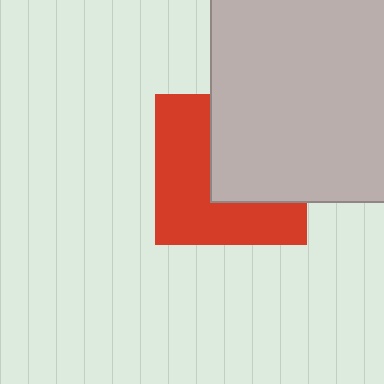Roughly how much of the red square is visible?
About half of it is visible (roughly 53%).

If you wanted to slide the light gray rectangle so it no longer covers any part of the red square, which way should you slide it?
Slide it toward the upper-right — that is the most direct way to separate the two shapes.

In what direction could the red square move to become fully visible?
The red square could move toward the lower-left. That would shift it out from behind the light gray rectangle entirely.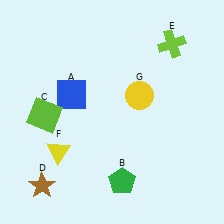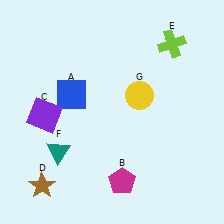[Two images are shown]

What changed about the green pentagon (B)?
In Image 1, B is green. In Image 2, it changed to magenta.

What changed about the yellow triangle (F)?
In Image 1, F is yellow. In Image 2, it changed to teal.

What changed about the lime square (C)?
In Image 1, C is lime. In Image 2, it changed to purple.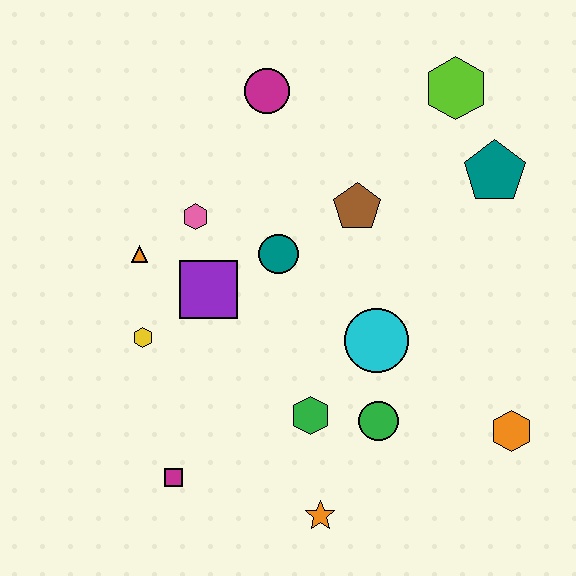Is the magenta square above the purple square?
No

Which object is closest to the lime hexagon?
The teal pentagon is closest to the lime hexagon.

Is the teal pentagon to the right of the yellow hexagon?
Yes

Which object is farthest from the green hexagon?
The lime hexagon is farthest from the green hexagon.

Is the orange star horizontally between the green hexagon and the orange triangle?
No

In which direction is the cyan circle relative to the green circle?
The cyan circle is above the green circle.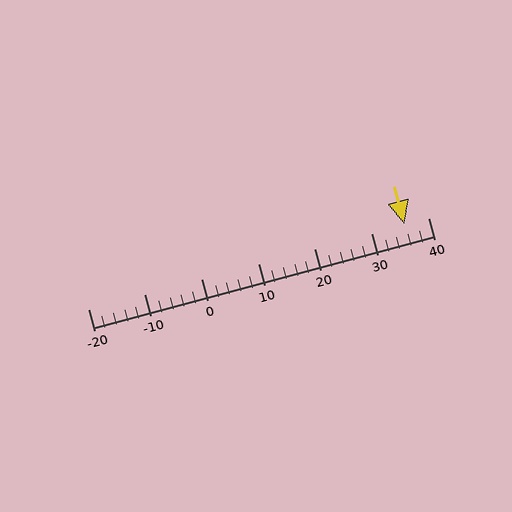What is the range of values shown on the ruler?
The ruler shows values from -20 to 40.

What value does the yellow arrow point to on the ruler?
The yellow arrow points to approximately 36.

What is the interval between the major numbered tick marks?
The major tick marks are spaced 10 units apart.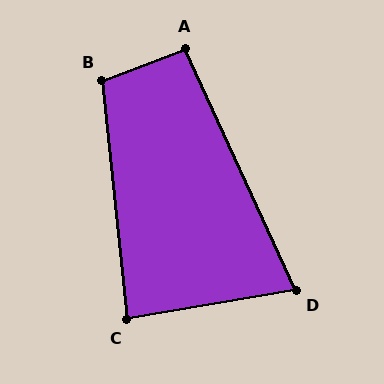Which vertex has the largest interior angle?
B, at approximately 105 degrees.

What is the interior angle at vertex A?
Approximately 94 degrees (approximately right).